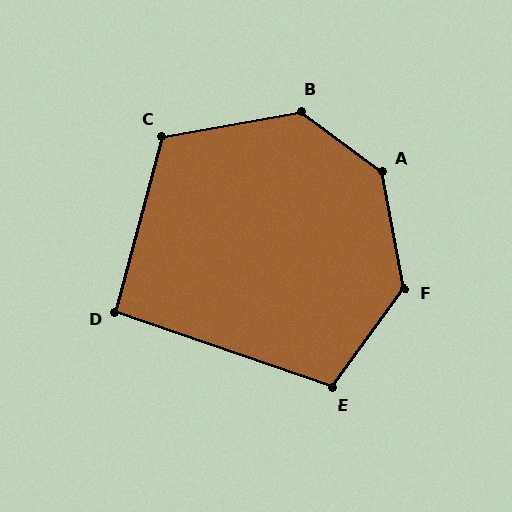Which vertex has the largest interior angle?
A, at approximately 138 degrees.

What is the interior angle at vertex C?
Approximately 115 degrees (obtuse).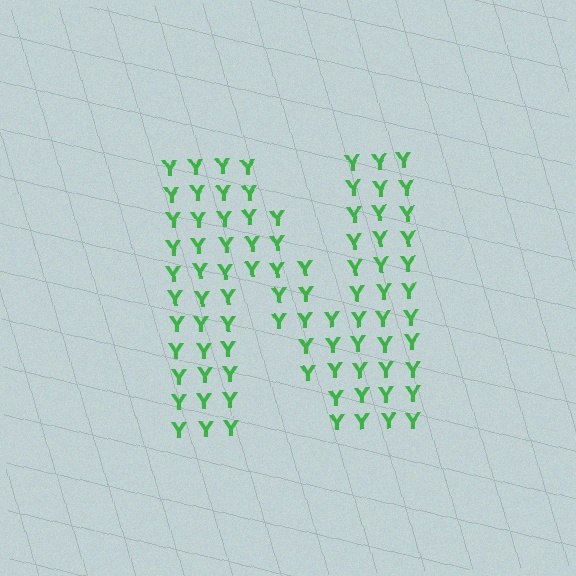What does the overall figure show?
The overall figure shows the letter N.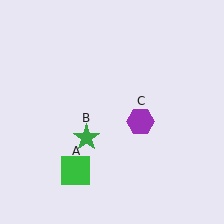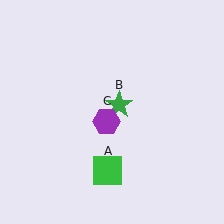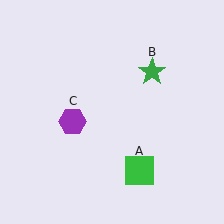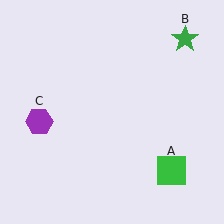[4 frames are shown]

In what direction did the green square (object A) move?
The green square (object A) moved right.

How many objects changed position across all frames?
3 objects changed position: green square (object A), green star (object B), purple hexagon (object C).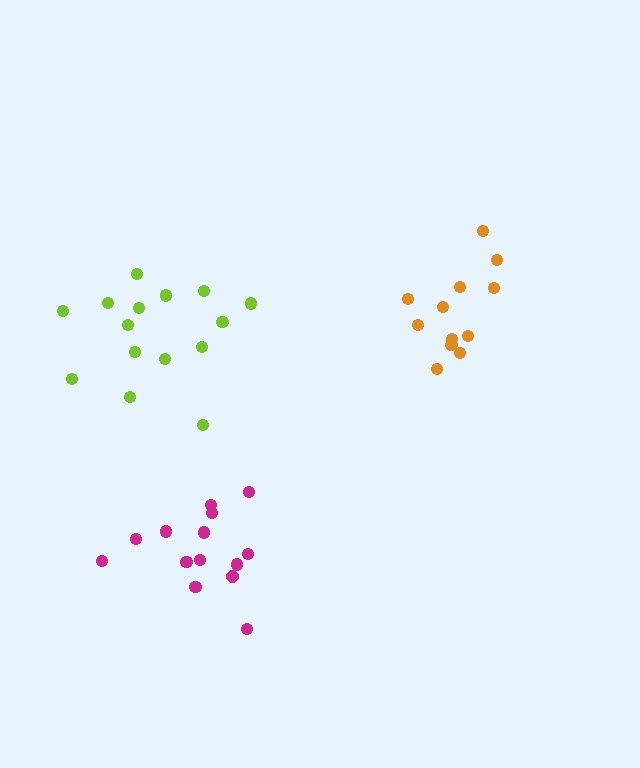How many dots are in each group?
Group 1: 12 dots, Group 2: 14 dots, Group 3: 15 dots (41 total).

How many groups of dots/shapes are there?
There are 3 groups.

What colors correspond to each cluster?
The clusters are colored: orange, magenta, lime.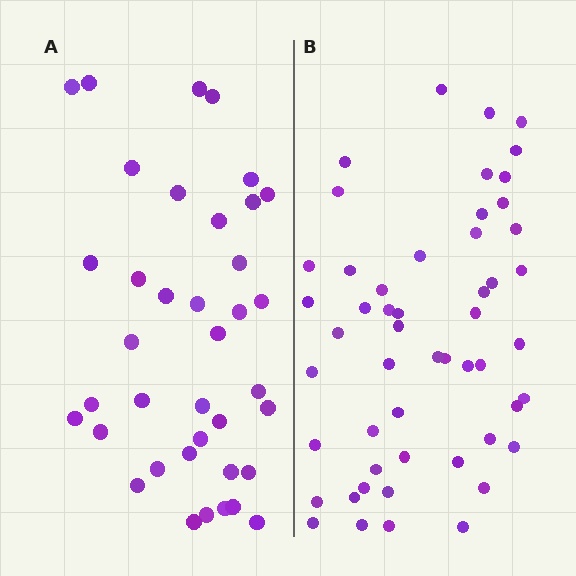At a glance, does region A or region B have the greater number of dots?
Region B (the right region) has more dots.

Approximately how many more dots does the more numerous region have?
Region B has approximately 15 more dots than region A.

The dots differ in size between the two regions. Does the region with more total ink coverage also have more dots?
No. Region A has more total ink coverage because its dots are larger, but region B actually contains more individual dots. Total area can be misleading — the number of items is what matters here.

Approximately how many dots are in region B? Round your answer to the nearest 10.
About 50 dots. (The exact count is 52, which rounds to 50.)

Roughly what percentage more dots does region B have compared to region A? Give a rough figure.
About 35% more.